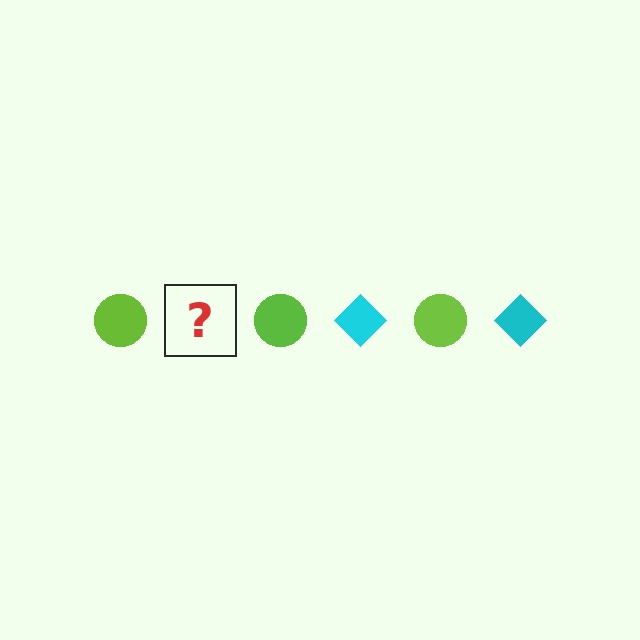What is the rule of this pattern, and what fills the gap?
The rule is that the pattern alternates between lime circle and cyan diamond. The gap should be filled with a cyan diamond.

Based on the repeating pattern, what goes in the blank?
The blank should be a cyan diamond.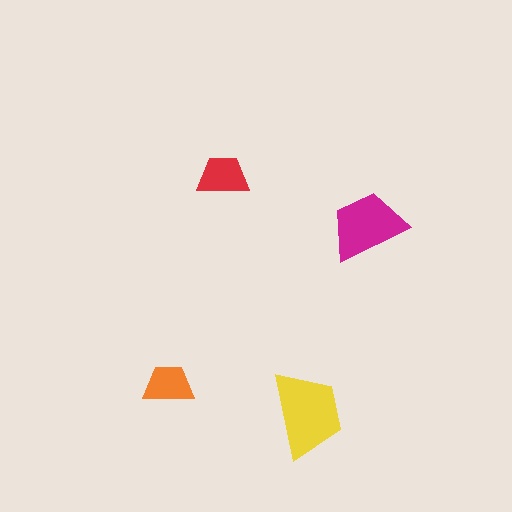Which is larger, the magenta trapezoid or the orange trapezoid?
The magenta one.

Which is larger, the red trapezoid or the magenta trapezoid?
The magenta one.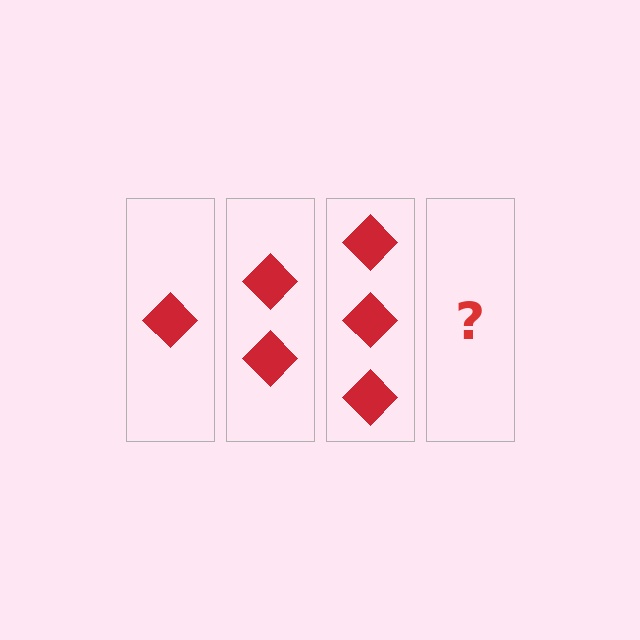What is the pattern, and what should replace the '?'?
The pattern is that each step adds one more diamond. The '?' should be 4 diamonds.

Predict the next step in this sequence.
The next step is 4 diamonds.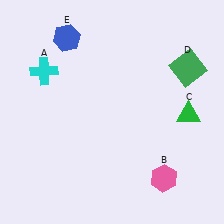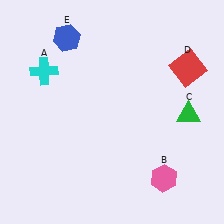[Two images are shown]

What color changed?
The square (D) changed from green in Image 1 to red in Image 2.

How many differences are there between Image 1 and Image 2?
There is 1 difference between the two images.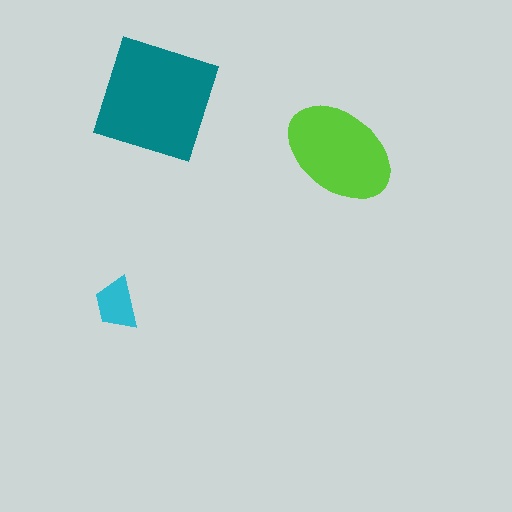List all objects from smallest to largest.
The cyan trapezoid, the lime ellipse, the teal square.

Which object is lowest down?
The cyan trapezoid is bottommost.